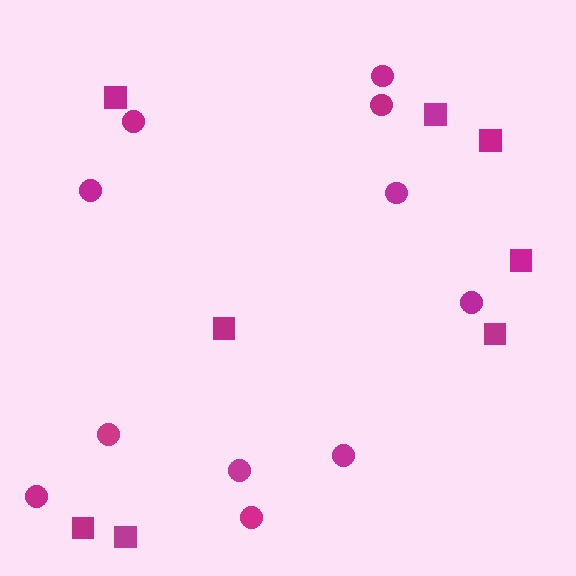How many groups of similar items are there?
There are 2 groups: one group of squares (8) and one group of circles (11).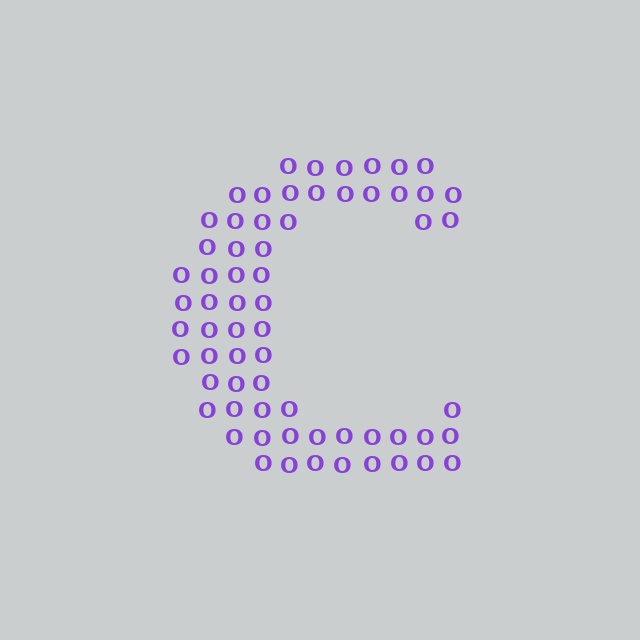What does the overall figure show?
The overall figure shows the letter C.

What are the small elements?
The small elements are letter O's.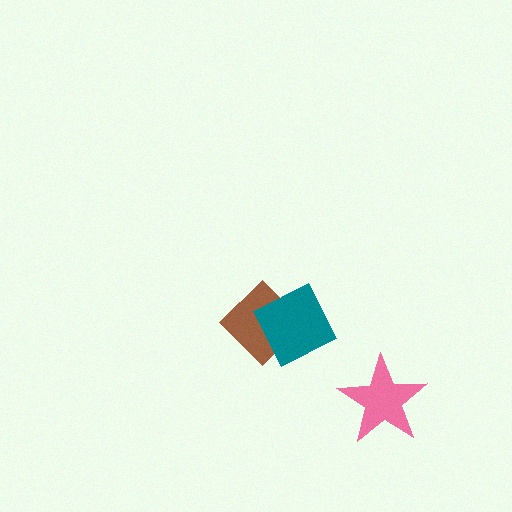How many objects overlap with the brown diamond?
1 object overlaps with the brown diamond.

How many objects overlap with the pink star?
0 objects overlap with the pink star.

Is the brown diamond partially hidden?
Yes, it is partially covered by another shape.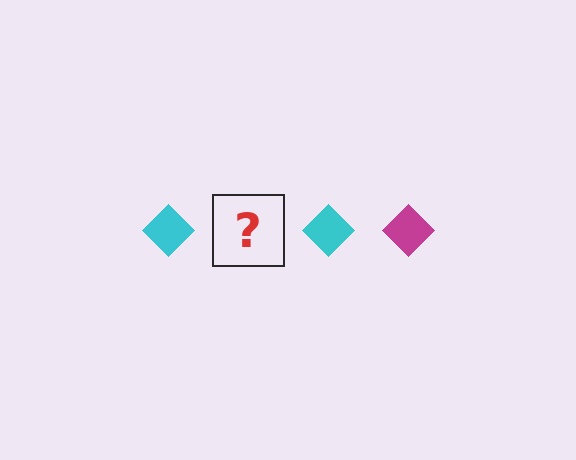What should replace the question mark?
The question mark should be replaced with a magenta diamond.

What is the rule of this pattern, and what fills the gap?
The rule is that the pattern cycles through cyan, magenta diamonds. The gap should be filled with a magenta diamond.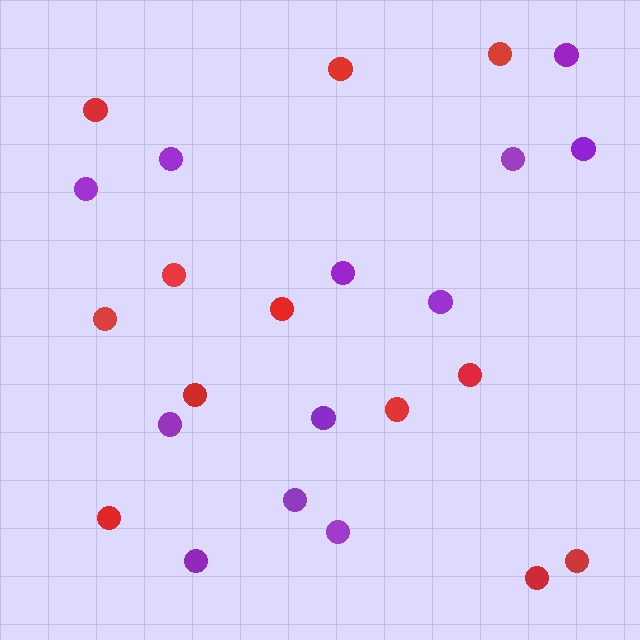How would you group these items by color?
There are 2 groups: one group of purple circles (12) and one group of red circles (12).